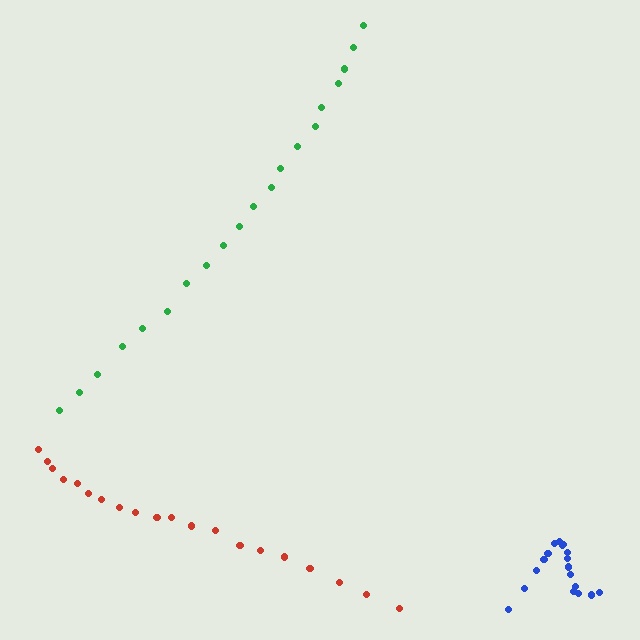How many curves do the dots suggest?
There are 3 distinct paths.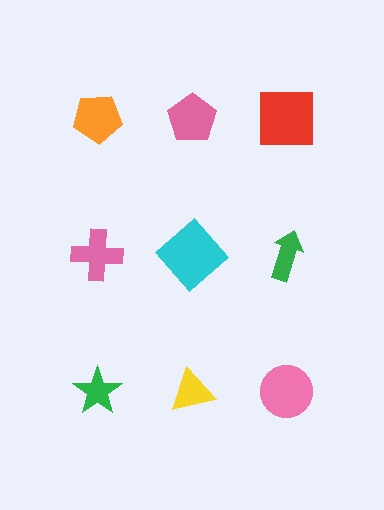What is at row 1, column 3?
A red square.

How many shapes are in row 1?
3 shapes.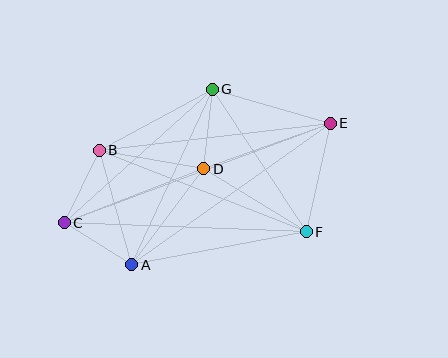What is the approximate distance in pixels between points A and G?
The distance between A and G is approximately 193 pixels.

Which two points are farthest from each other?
Points C and E are farthest from each other.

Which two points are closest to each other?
Points A and C are closest to each other.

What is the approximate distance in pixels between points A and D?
The distance between A and D is approximately 120 pixels.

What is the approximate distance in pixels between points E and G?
The distance between E and G is approximately 123 pixels.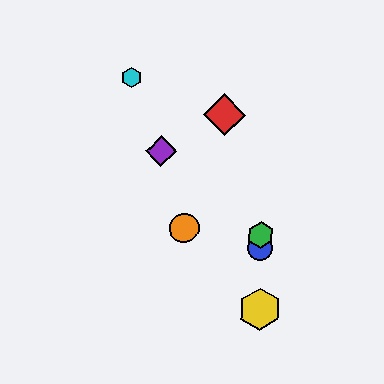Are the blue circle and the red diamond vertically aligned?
No, the blue circle is at x≈261 and the red diamond is at x≈224.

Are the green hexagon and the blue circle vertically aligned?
Yes, both are at x≈261.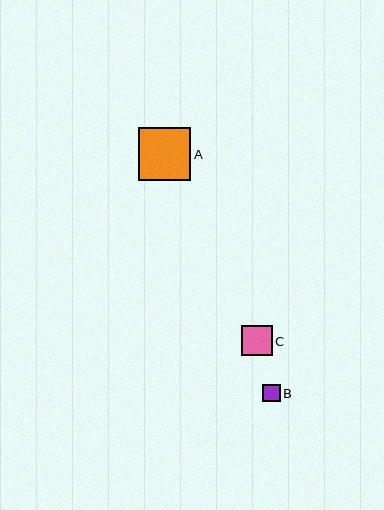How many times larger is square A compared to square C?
Square A is approximately 1.7 times the size of square C.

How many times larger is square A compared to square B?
Square A is approximately 3.0 times the size of square B.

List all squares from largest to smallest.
From largest to smallest: A, C, B.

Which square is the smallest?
Square B is the smallest with a size of approximately 17 pixels.